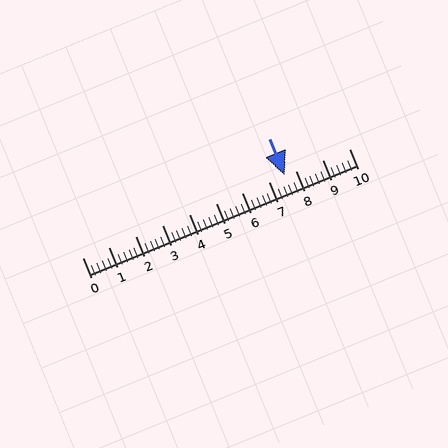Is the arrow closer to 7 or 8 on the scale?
The arrow is closer to 8.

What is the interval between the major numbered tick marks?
The major tick marks are spaced 1 units apart.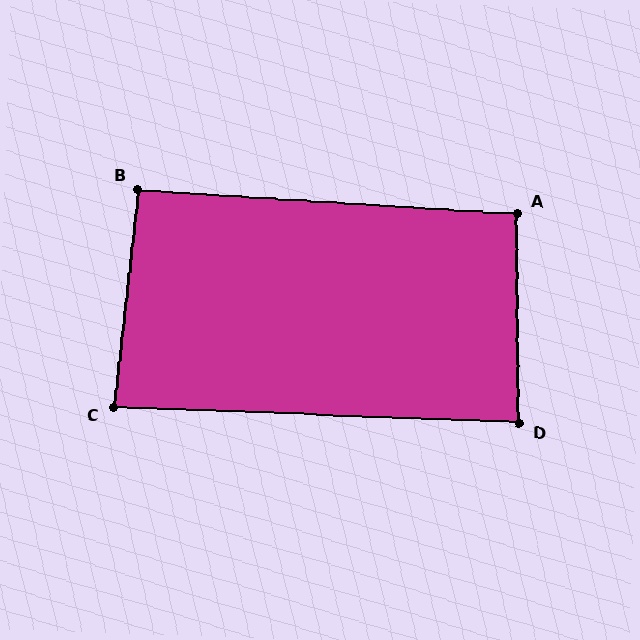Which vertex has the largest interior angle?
A, at approximately 94 degrees.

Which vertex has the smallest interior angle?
C, at approximately 86 degrees.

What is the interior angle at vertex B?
Approximately 93 degrees (approximately right).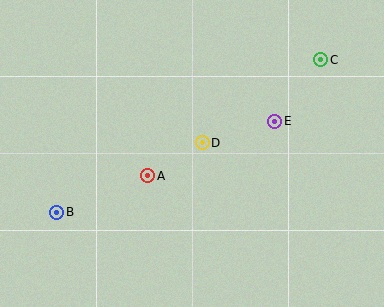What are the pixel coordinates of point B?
Point B is at (57, 212).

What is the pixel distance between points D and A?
The distance between D and A is 64 pixels.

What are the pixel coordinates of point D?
Point D is at (202, 143).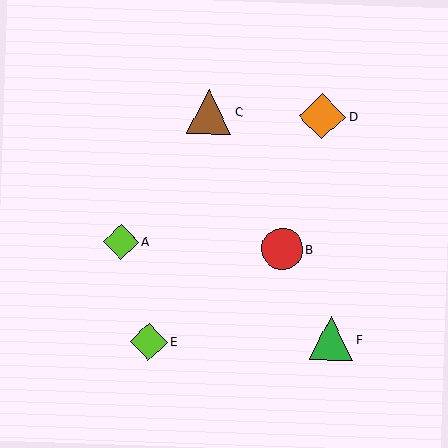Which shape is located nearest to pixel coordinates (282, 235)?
The red circle (labeled B) at (282, 249) is nearest to that location.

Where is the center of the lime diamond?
The center of the lime diamond is at (121, 242).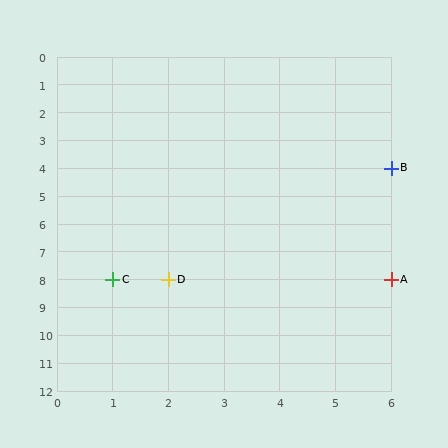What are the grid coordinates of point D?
Point D is at grid coordinates (2, 8).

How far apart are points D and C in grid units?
Points D and C are 1 column apart.